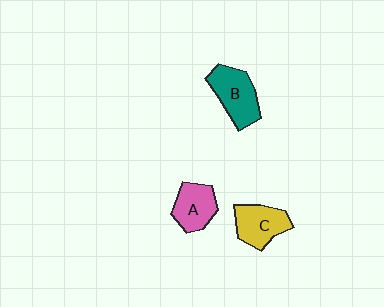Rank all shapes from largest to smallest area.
From largest to smallest: B (teal), C (yellow), A (pink).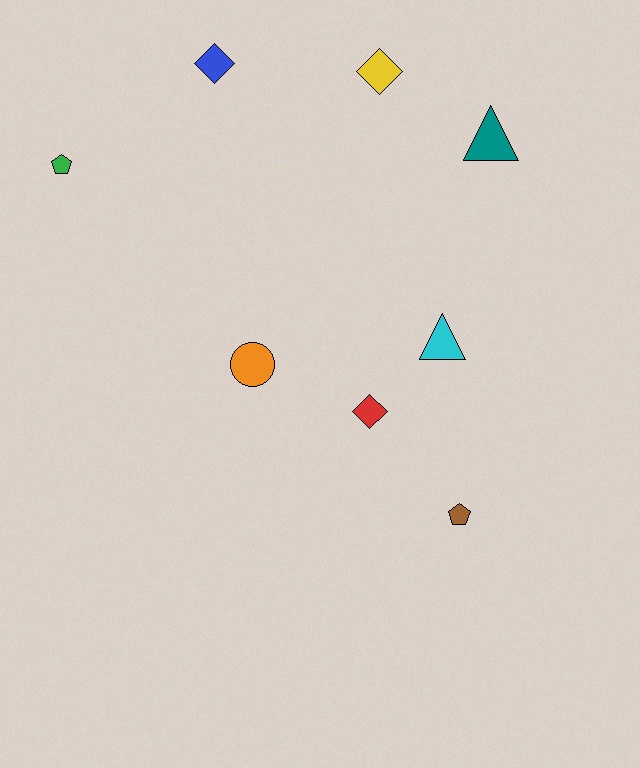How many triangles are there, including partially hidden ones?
There are 2 triangles.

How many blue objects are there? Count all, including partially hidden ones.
There is 1 blue object.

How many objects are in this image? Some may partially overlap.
There are 8 objects.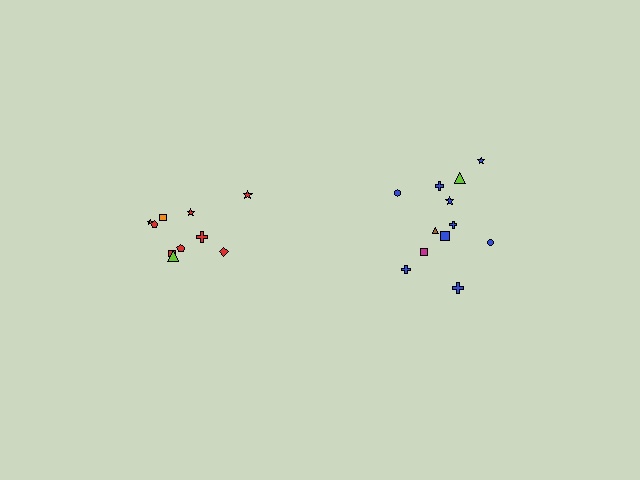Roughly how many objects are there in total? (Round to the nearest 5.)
Roughly 20 objects in total.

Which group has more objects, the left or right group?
The right group.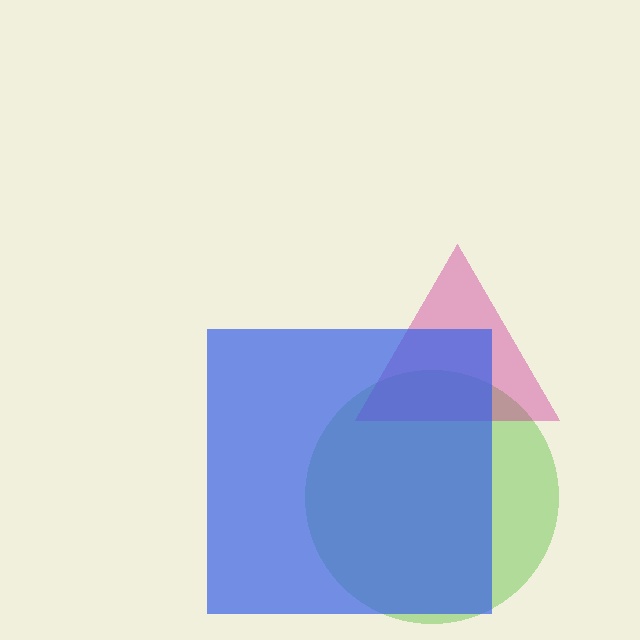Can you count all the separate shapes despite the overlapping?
Yes, there are 3 separate shapes.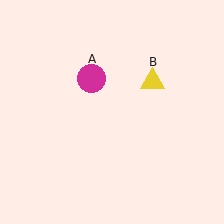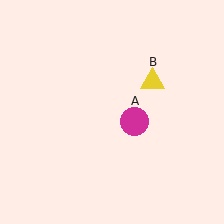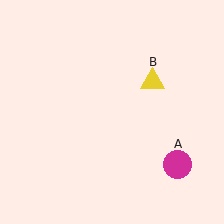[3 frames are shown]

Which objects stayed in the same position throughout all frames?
Yellow triangle (object B) remained stationary.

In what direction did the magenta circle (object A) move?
The magenta circle (object A) moved down and to the right.